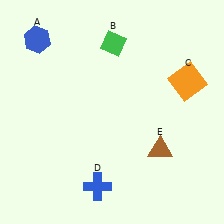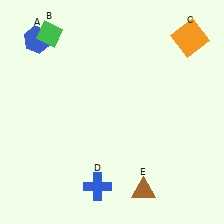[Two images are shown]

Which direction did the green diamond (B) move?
The green diamond (B) moved left.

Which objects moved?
The objects that moved are: the green diamond (B), the orange square (C), the brown triangle (E).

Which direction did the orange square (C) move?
The orange square (C) moved up.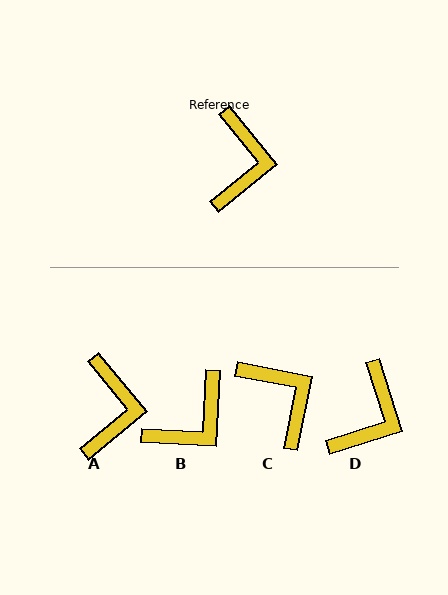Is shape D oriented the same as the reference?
No, it is off by about 22 degrees.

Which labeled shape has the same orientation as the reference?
A.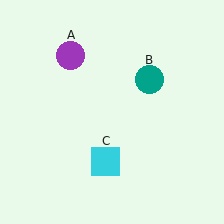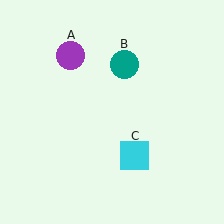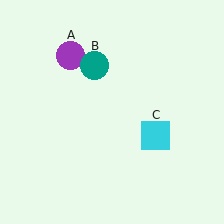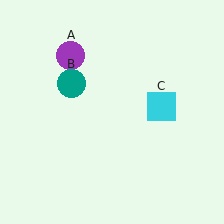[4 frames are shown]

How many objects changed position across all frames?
2 objects changed position: teal circle (object B), cyan square (object C).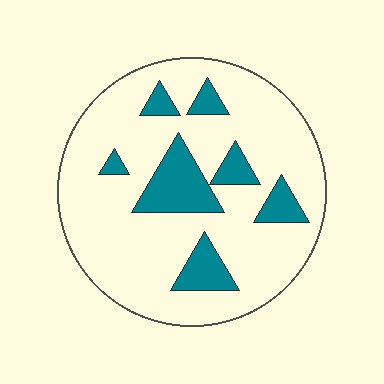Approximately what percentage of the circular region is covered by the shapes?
Approximately 20%.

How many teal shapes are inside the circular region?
7.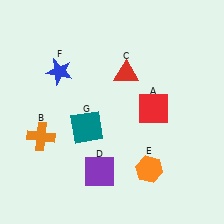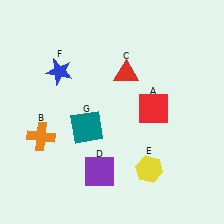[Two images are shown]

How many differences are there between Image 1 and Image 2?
There is 1 difference between the two images.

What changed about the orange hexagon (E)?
In Image 1, E is orange. In Image 2, it changed to yellow.